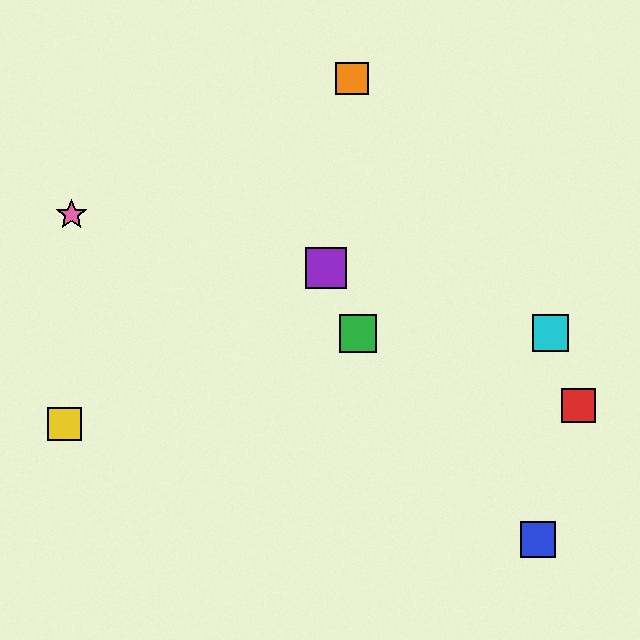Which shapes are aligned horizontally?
The green square, the cyan square are aligned horizontally.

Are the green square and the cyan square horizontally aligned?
Yes, both are at y≈333.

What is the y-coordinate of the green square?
The green square is at y≈333.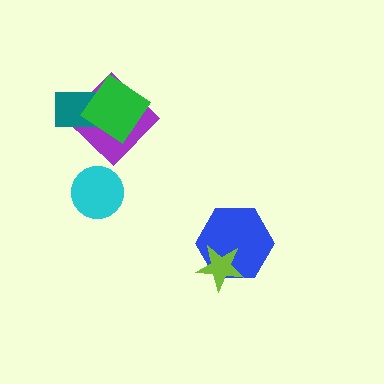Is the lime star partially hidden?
No, no other shape covers it.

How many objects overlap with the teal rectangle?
2 objects overlap with the teal rectangle.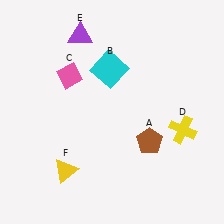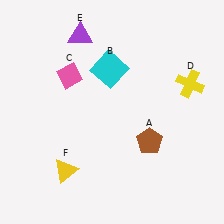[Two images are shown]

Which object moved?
The yellow cross (D) moved up.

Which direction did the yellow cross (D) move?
The yellow cross (D) moved up.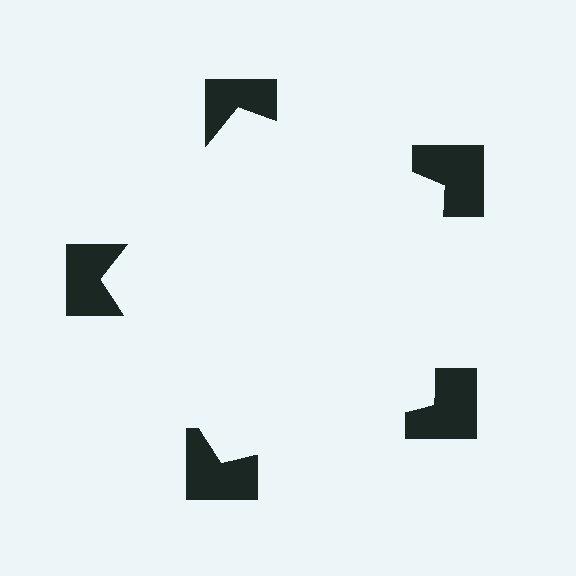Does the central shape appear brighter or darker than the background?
It typically appears slightly brighter than the background, even though no actual brightness change is drawn.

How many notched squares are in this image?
There are 5 — one at each vertex of the illusory pentagon.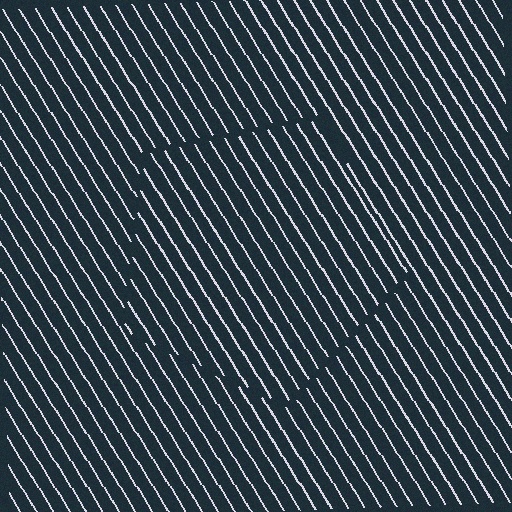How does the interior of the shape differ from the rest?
The interior of the shape contains the same grating, shifted by half a period — the contour is defined by the phase discontinuity where line-ends from the inner and outer gratings abut.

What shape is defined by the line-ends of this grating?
An illusory pentagon. The interior of the shape contains the same grating, shifted by half a period — the contour is defined by the phase discontinuity where line-ends from the inner and outer gratings abut.